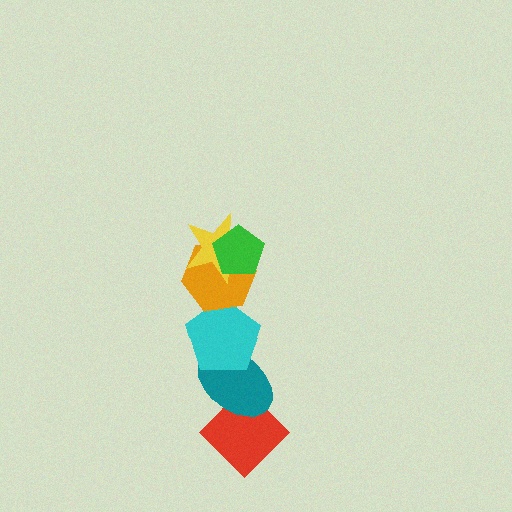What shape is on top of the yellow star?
The green pentagon is on top of the yellow star.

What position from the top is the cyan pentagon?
The cyan pentagon is 4th from the top.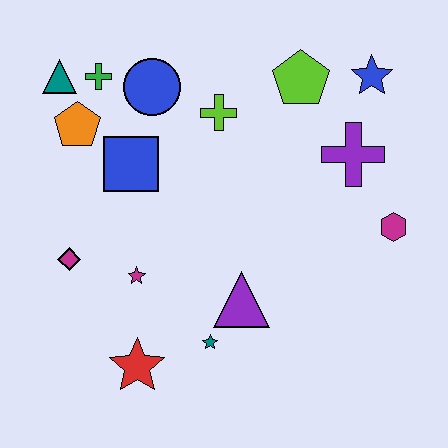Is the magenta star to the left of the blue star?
Yes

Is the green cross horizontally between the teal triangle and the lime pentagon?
Yes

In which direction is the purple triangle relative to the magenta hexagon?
The purple triangle is to the left of the magenta hexagon.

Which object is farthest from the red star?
The blue star is farthest from the red star.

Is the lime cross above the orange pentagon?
Yes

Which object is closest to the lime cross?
The blue circle is closest to the lime cross.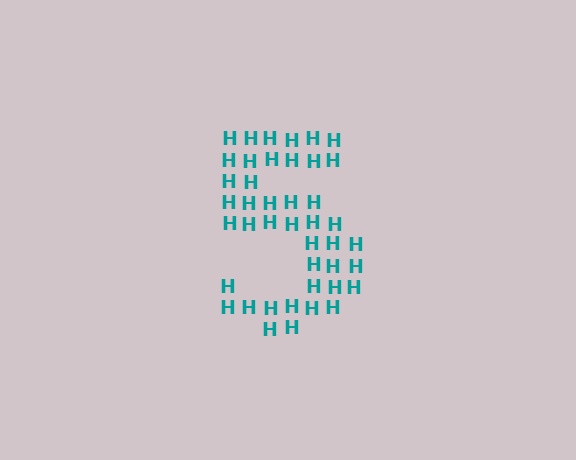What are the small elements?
The small elements are letter H's.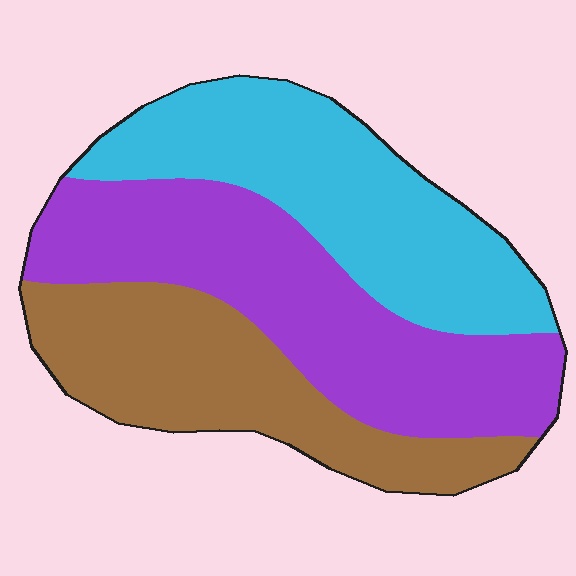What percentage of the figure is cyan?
Cyan covers about 35% of the figure.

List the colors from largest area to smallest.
From largest to smallest: purple, cyan, brown.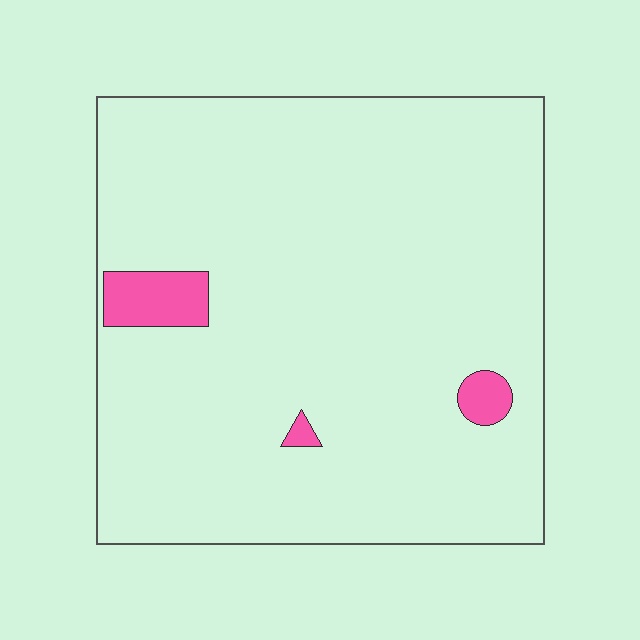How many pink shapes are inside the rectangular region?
3.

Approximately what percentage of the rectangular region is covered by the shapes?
Approximately 5%.